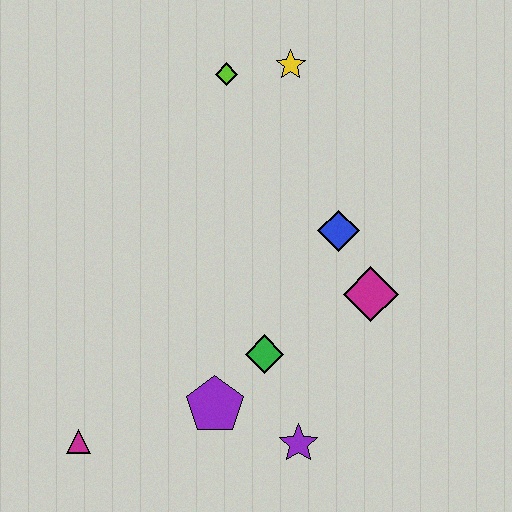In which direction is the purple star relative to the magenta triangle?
The purple star is to the right of the magenta triangle.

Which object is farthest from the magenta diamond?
The magenta triangle is farthest from the magenta diamond.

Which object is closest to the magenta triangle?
The purple pentagon is closest to the magenta triangle.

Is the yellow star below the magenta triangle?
No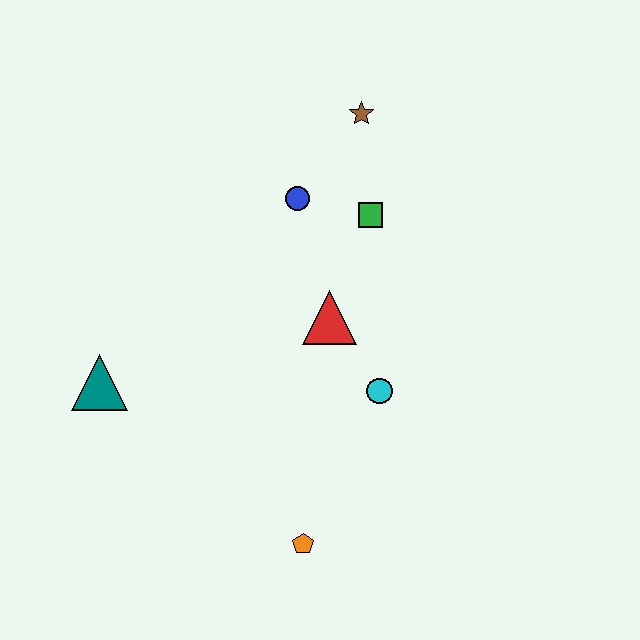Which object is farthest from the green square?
The orange pentagon is farthest from the green square.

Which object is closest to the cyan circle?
The red triangle is closest to the cyan circle.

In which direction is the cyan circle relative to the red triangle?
The cyan circle is below the red triangle.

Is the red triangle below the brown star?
Yes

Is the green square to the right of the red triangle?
Yes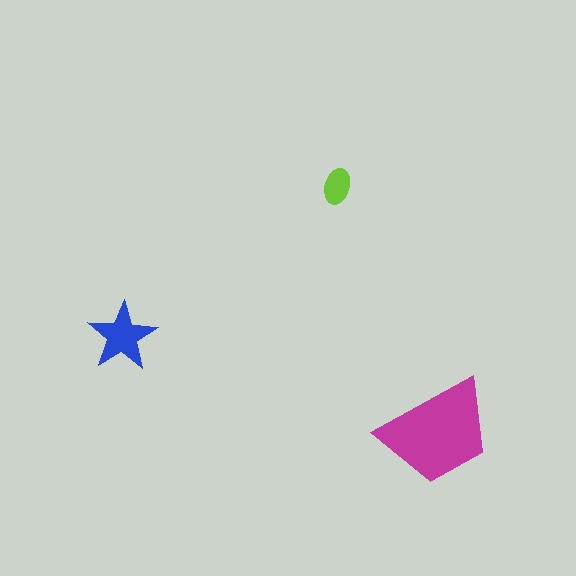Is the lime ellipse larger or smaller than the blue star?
Smaller.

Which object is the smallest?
The lime ellipse.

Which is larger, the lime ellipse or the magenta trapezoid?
The magenta trapezoid.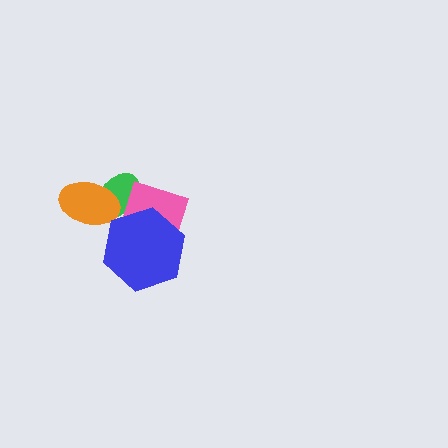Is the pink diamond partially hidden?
Yes, it is partially covered by another shape.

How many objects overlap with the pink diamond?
2 objects overlap with the pink diamond.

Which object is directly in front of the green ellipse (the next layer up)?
The orange ellipse is directly in front of the green ellipse.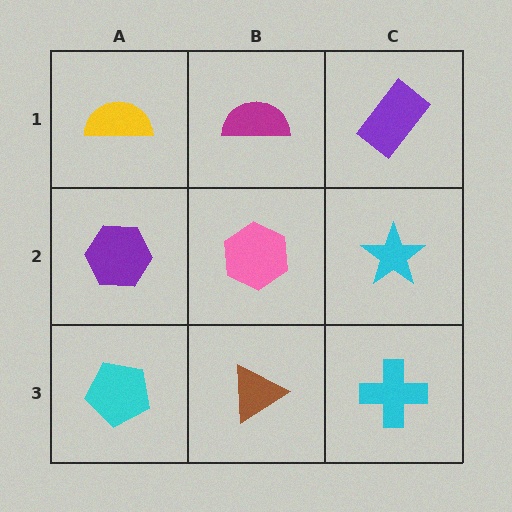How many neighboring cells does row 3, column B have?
3.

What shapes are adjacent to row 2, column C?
A purple rectangle (row 1, column C), a cyan cross (row 3, column C), a pink hexagon (row 2, column B).